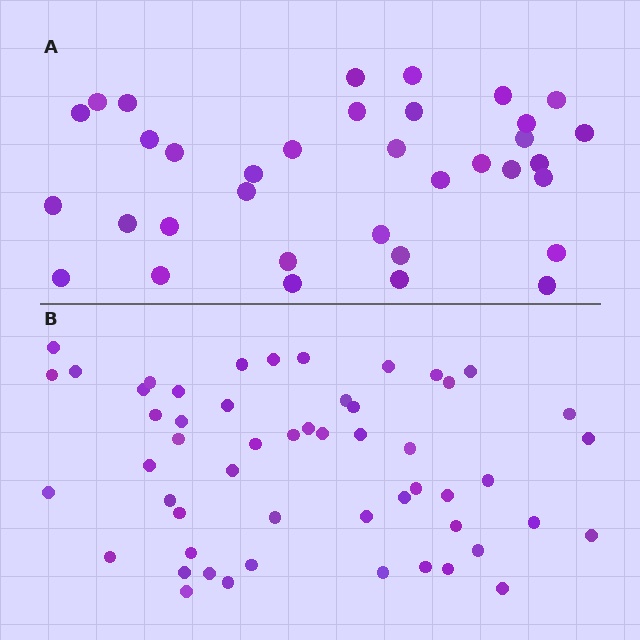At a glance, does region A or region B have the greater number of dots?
Region B (the bottom region) has more dots.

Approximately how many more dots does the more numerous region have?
Region B has approximately 20 more dots than region A.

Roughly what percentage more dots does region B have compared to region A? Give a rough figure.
About 50% more.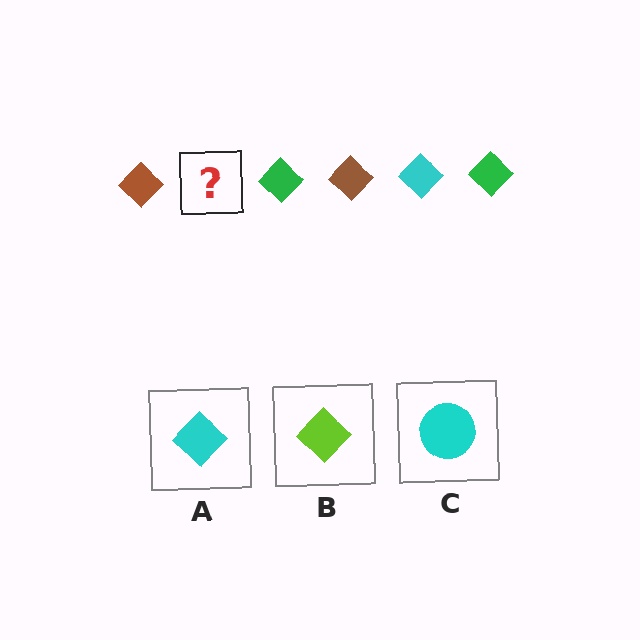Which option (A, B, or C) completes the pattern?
A.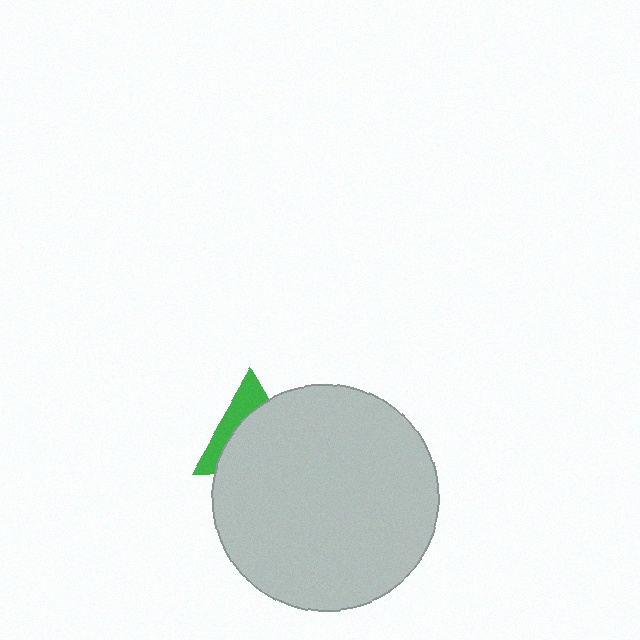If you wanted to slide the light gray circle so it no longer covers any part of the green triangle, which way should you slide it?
Slide it down — that is the most direct way to separate the two shapes.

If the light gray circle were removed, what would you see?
You would see the complete green triangle.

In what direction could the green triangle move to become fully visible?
The green triangle could move up. That would shift it out from behind the light gray circle entirely.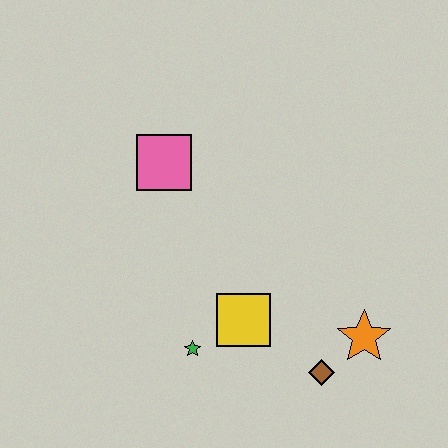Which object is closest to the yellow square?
The green star is closest to the yellow square.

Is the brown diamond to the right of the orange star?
No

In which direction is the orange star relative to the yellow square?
The orange star is to the right of the yellow square.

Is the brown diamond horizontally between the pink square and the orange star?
Yes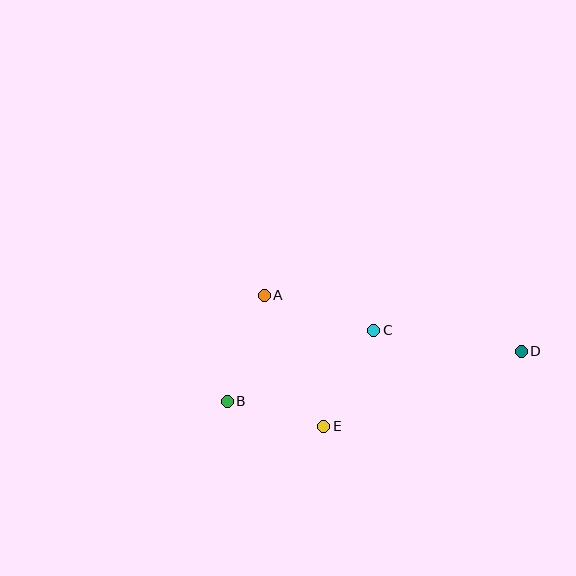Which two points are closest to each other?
Points B and E are closest to each other.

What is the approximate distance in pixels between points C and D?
The distance between C and D is approximately 149 pixels.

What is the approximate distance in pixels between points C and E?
The distance between C and E is approximately 108 pixels.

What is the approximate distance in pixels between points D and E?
The distance between D and E is approximately 211 pixels.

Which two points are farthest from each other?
Points B and D are farthest from each other.